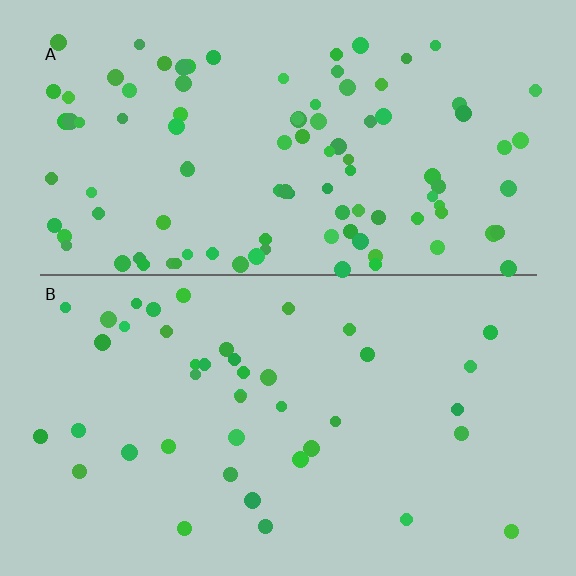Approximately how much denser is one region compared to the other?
Approximately 2.4× — region A over region B.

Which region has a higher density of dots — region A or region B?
A (the top).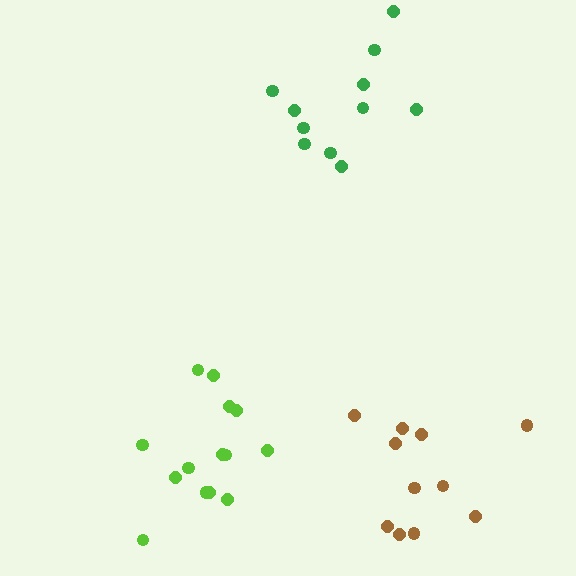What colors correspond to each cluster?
The clusters are colored: brown, green, lime.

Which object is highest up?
The green cluster is topmost.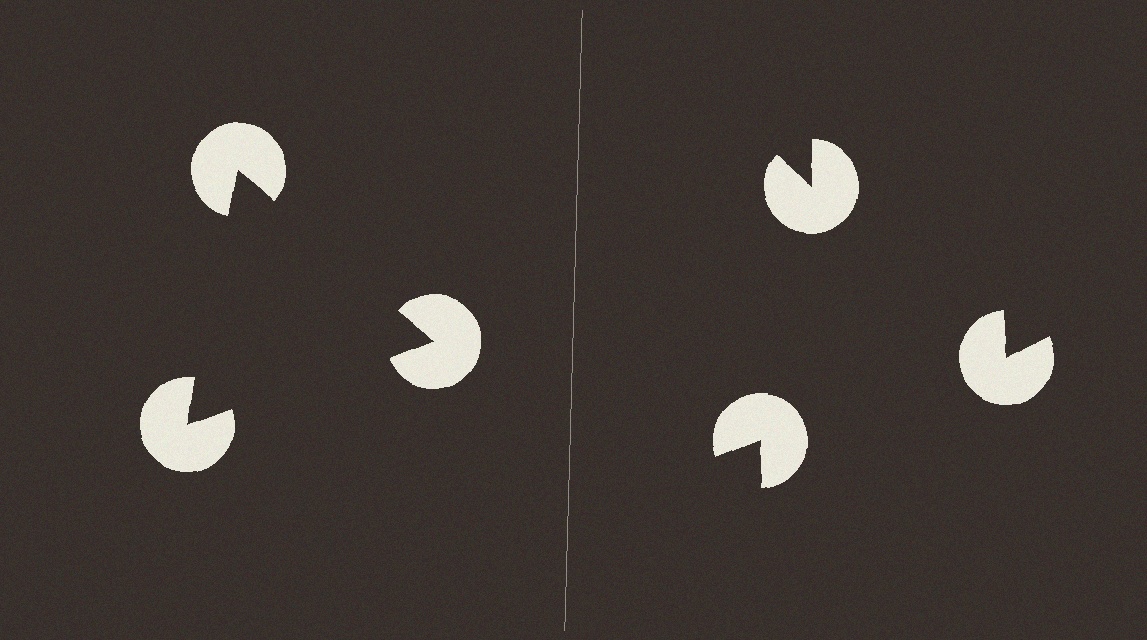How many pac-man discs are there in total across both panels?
6 — 3 on each side.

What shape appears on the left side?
An illusory triangle.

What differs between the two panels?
The pac-man discs are positioned identically on both sides; only the wedge orientations differ. On the left they align to a triangle; on the right they are misaligned.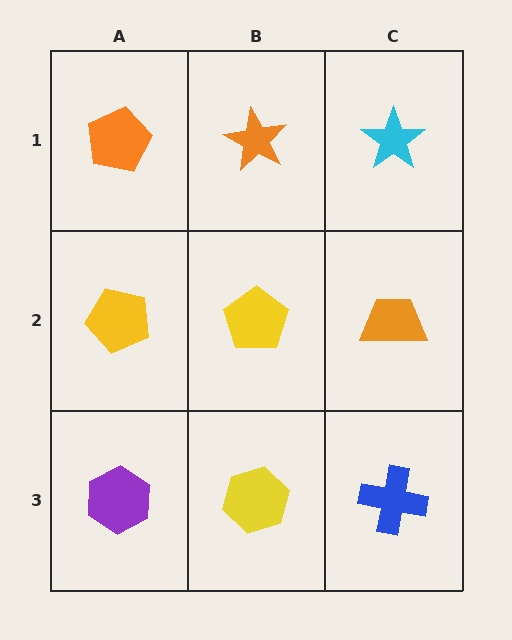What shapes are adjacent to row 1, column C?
An orange trapezoid (row 2, column C), an orange star (row 1, column B).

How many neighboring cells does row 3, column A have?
2.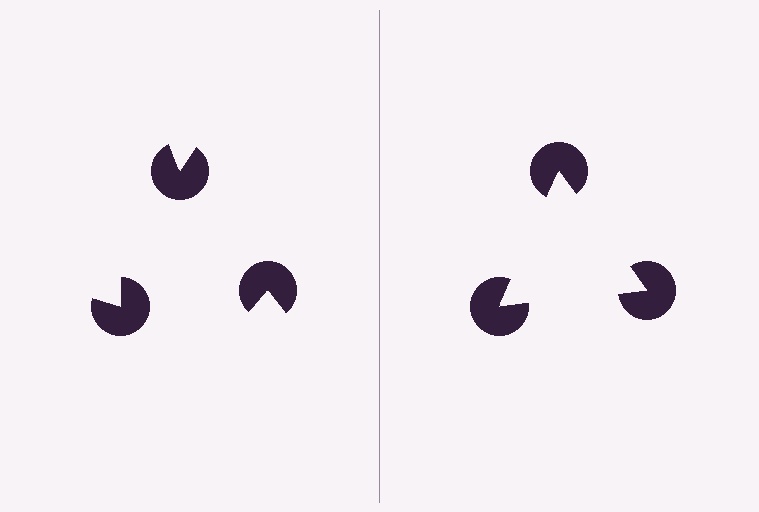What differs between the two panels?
The pac-man discs are positioned identically on both sides; only the wedge orientations differ. On the right they align to a triangle; on the left they are misaligned.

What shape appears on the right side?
An illusory triangle.